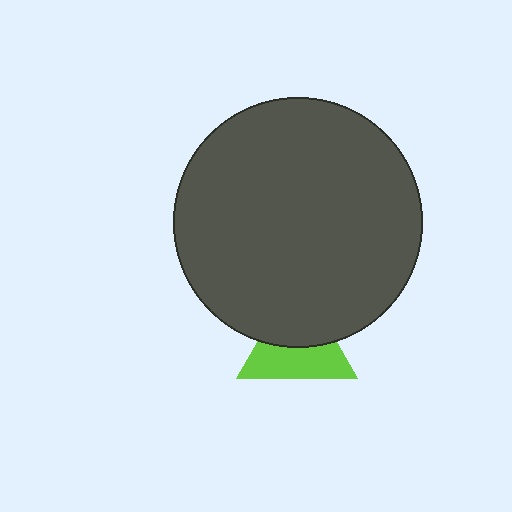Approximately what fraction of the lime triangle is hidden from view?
Roughly 47% of the lime triangle is hidden behind the dark gray circle.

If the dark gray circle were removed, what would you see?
You would see the complete lime triangle.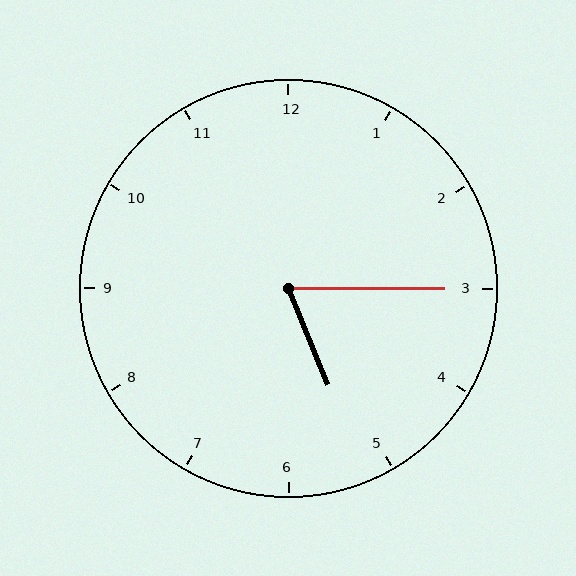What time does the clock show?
5:15.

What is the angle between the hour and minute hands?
Approximately 68 degrees.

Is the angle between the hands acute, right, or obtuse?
It is acute.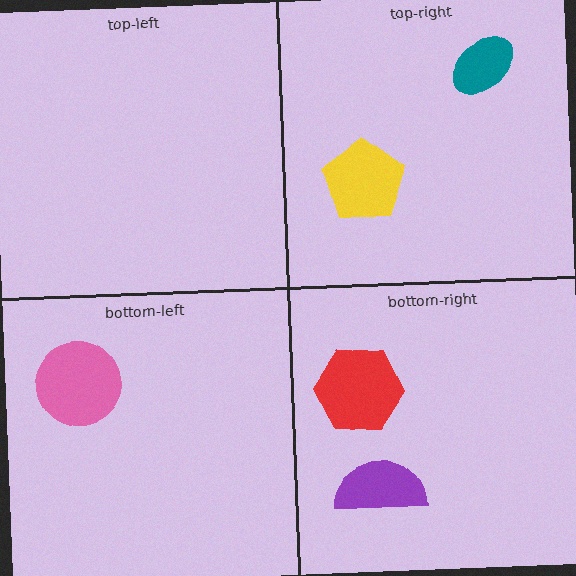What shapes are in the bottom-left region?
The pink circle.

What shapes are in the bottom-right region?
The purple semicircle, the red hexagon.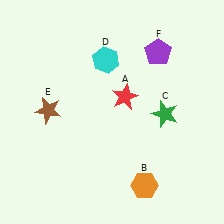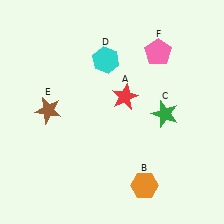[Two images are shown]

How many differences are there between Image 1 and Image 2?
There is 1 difference between the two images.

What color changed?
The pentagon (F) changed from purple in Image 1 to pink in Image 2.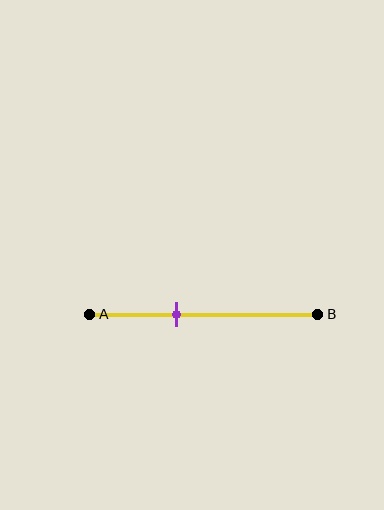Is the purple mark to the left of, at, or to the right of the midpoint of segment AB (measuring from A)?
The purple mark is to the left of the midpoint of segment AB.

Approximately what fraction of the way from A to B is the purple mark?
The purple mark is approximately 40% of the way from A to B.